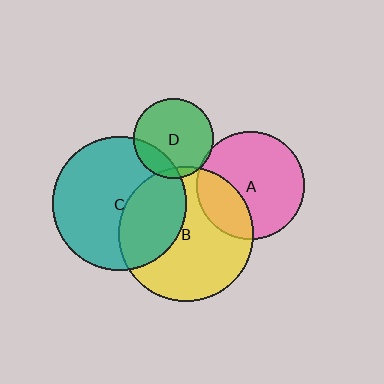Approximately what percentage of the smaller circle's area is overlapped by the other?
Approximately 5%.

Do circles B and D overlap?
Yes.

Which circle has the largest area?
Circle B (yellow).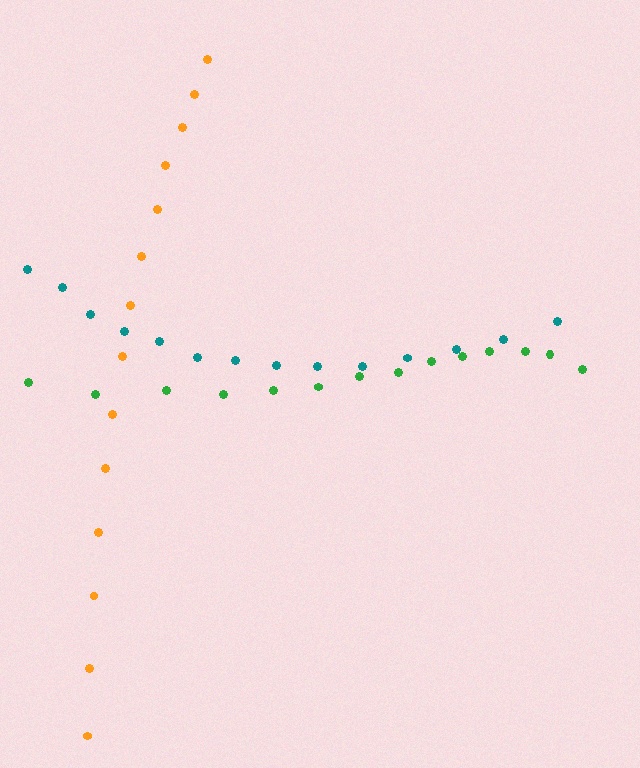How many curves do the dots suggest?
There are 3 distinct paths.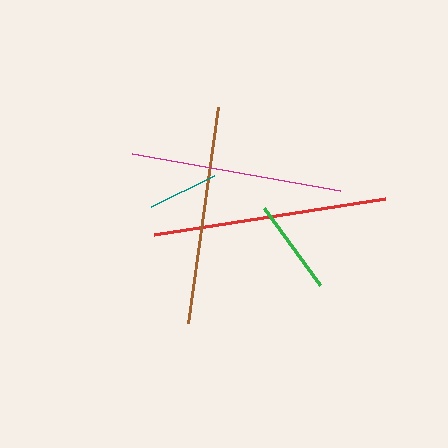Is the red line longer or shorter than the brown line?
The red line is longer than the brown line.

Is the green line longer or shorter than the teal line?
The green line is longer than the teal line.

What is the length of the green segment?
The green segment is approximately 96 pixels long.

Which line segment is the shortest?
The teal line is the shortest at approximately 71 pixels.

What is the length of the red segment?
The red segment is approximately 233 pixels long.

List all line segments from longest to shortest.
From longest to shortest: red, brown, magenta, green, teal.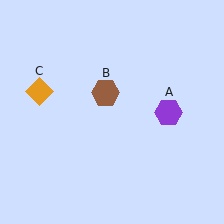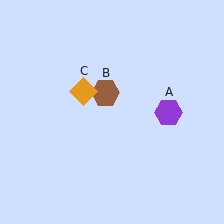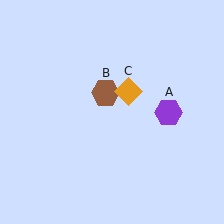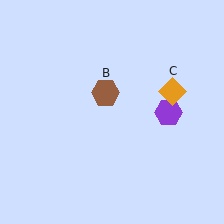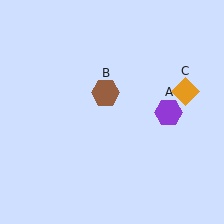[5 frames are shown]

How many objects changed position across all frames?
1 object changed position: orange diamond (object C).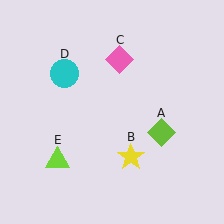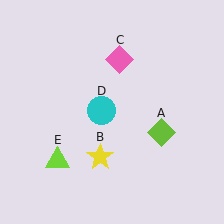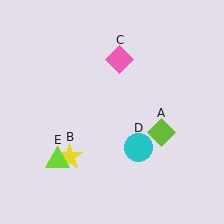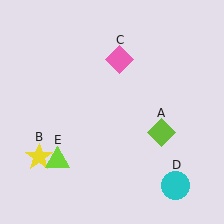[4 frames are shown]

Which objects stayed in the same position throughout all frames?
Lime diamond (object A) and pink diamond (object C) and lime triangle (object E) remained stationary.